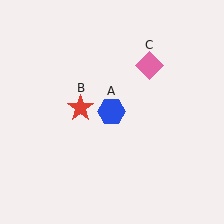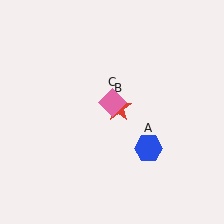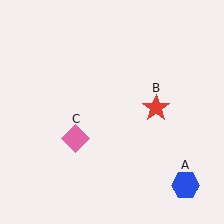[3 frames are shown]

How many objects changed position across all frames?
3 objects changed position: blue hexagon (object A), red star (object B), pink diamond (object C).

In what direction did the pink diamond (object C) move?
The pink diamond (object C) moved down and to the left.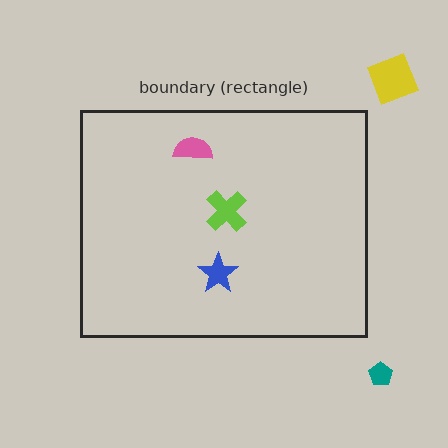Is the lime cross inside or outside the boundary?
Inside.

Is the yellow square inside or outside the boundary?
Outside.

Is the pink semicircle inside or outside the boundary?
Inside.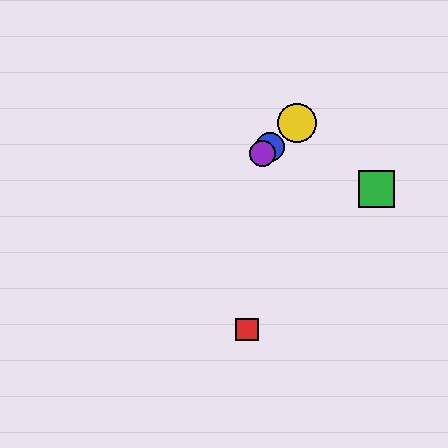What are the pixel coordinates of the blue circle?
The blue circle is at (270, 147).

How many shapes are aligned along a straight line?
3 shapes (the blue circle, the yellow circle, the purple circle) are aligned along a straight line.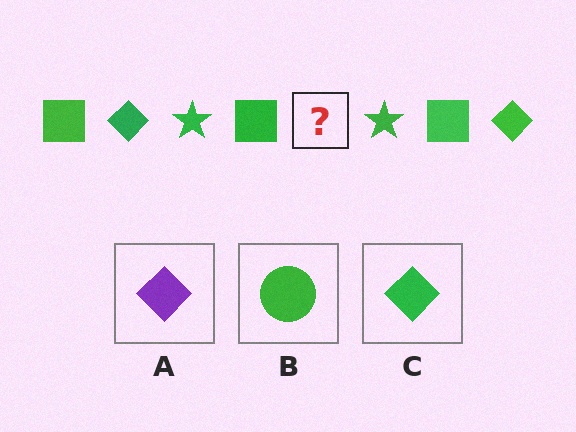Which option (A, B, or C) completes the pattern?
C.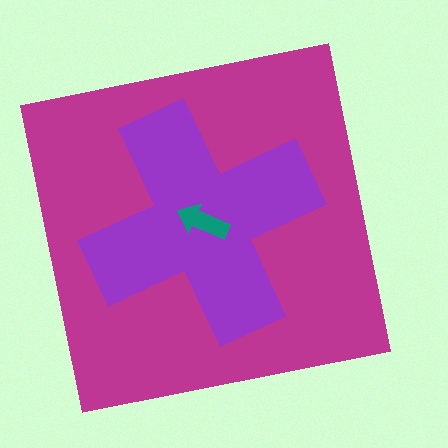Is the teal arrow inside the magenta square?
Yes.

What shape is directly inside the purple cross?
The teal arrow.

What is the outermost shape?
The magenta square.